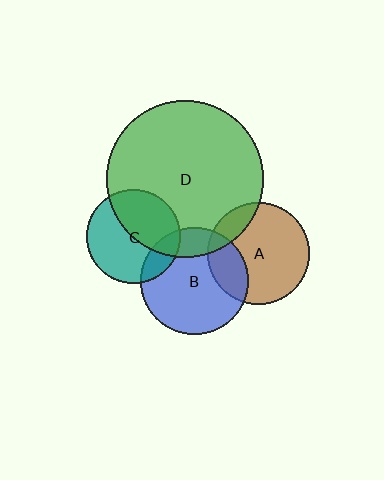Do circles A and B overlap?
Yes.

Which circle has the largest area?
Circle D (green).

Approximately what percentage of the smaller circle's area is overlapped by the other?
Approximately 25%.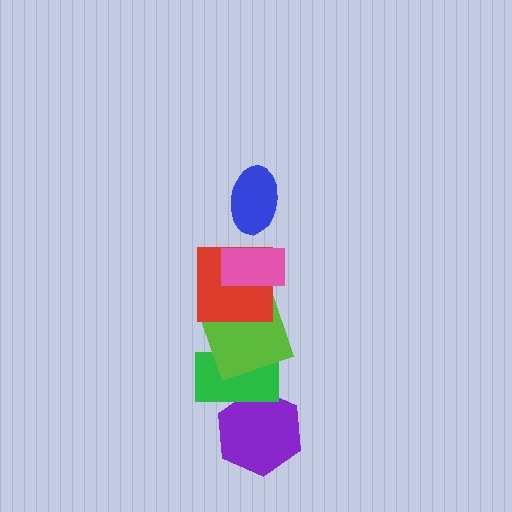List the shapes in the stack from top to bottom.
From top to bottom: the blue ellipse, the pink rectangle, the red square, the lime square, the green rectangle, the purple hexagon.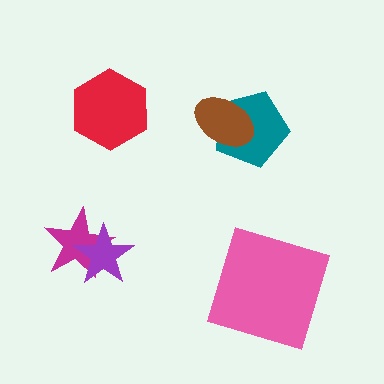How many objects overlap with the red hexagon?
0 objects overlap with the red hexagon.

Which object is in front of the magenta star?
The purple star is in front of the magenta star.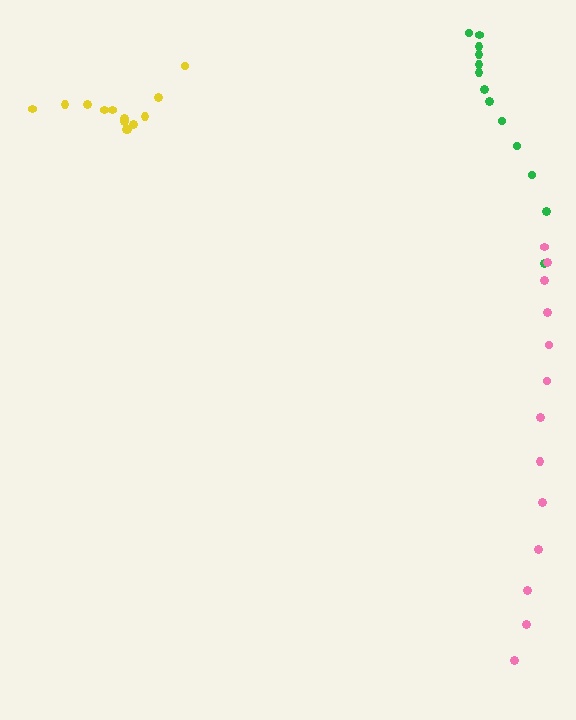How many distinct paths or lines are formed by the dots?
There are 3 distinct paths.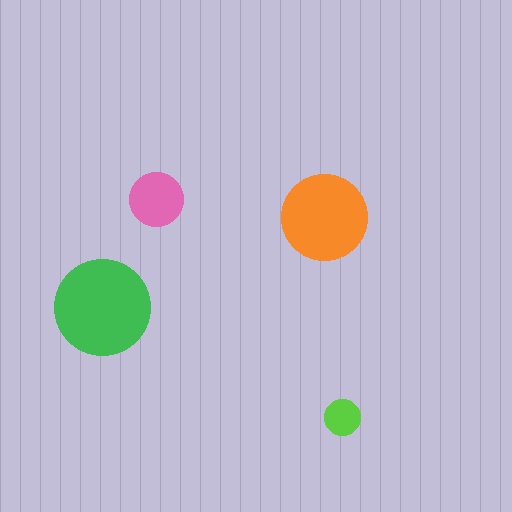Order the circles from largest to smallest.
the green one, the orange one, the pink one, the lime one.